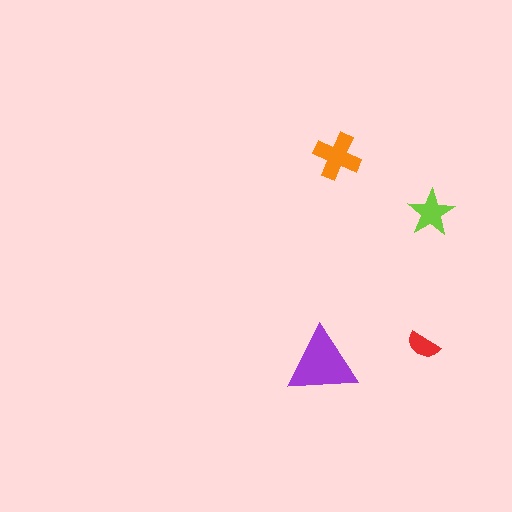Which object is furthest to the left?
The purple triangle is leftmost.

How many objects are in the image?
There are 4 objects in the image.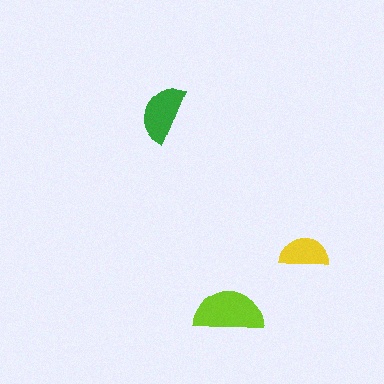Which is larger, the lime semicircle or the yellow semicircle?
The lime one.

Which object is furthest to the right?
The yellow semicircle is rightmost.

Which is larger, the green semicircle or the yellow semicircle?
The green one.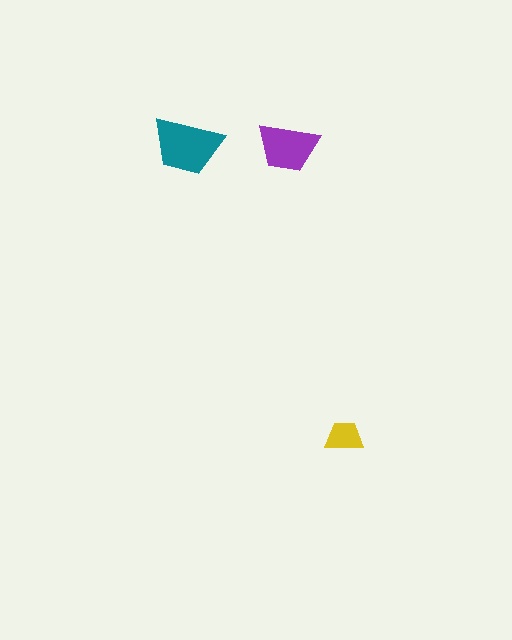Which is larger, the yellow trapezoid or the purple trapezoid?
The purple one.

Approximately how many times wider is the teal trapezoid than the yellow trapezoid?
About 2 times wider.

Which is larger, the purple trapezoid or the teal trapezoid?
The teal one.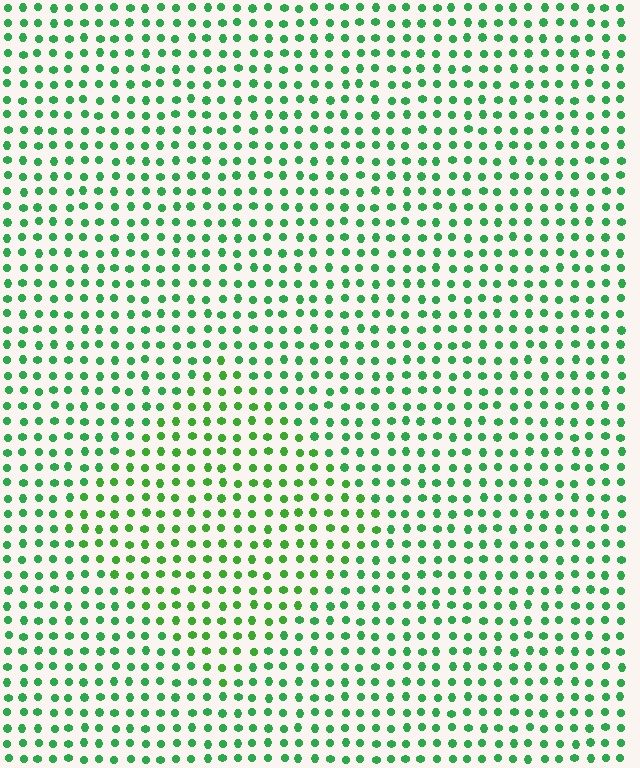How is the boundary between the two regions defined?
The boundary is defined purely by a slight shift in hue (about 21 degrees). Spacing, size, and orientation are identical on both sides.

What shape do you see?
I see a diamond.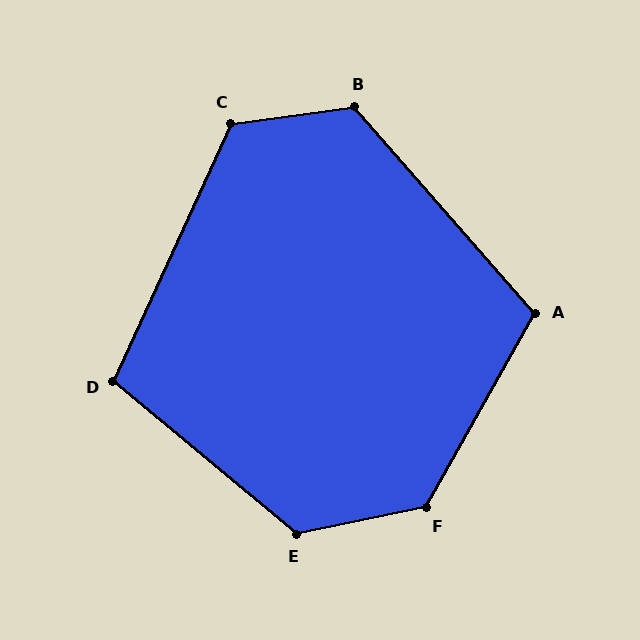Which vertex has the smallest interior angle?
D, at approximately 105 degrees.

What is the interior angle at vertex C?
Approximately 122 degrees (obtuse).